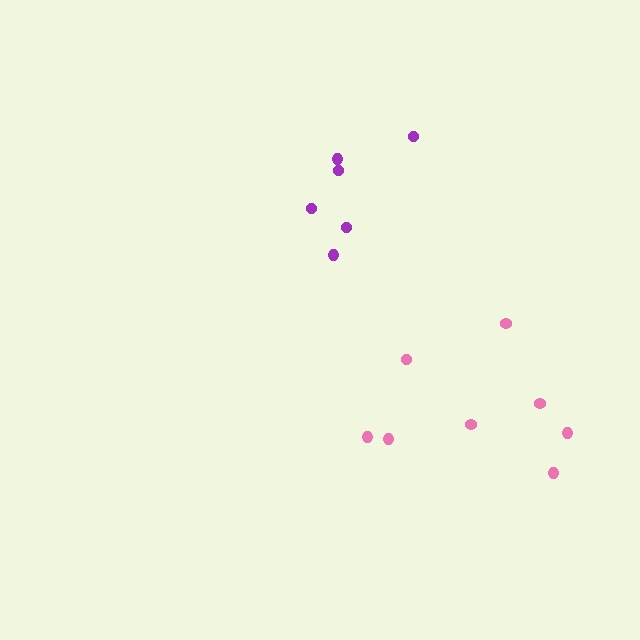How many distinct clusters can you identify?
There are 2 distinct clusters.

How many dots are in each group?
Group 1: 6 dots, Group 2: 8 dots (14 total).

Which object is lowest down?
The pink cluster is bottommost.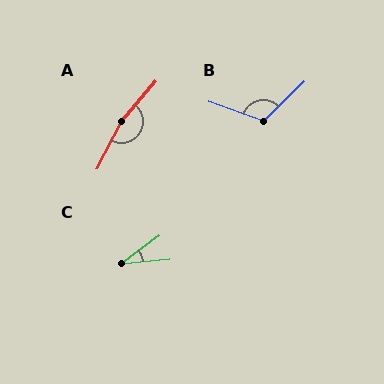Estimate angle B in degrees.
Approximately 117 degrees.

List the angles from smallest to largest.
C (32°), B (117°), A (167°).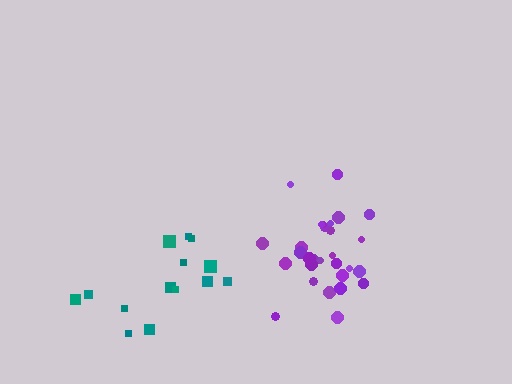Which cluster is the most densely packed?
Purple.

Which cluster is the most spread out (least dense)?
Teal.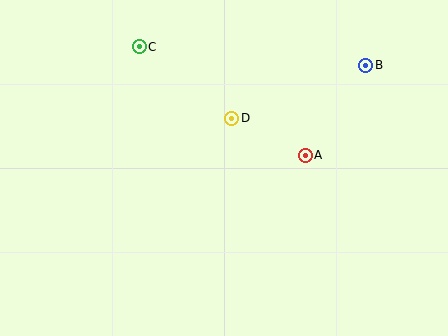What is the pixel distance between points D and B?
The distance between D and B is 144 pixels.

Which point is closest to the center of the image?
Point D at (232, 118) is closest to the center.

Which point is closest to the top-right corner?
Point B is closest to the top-right corner.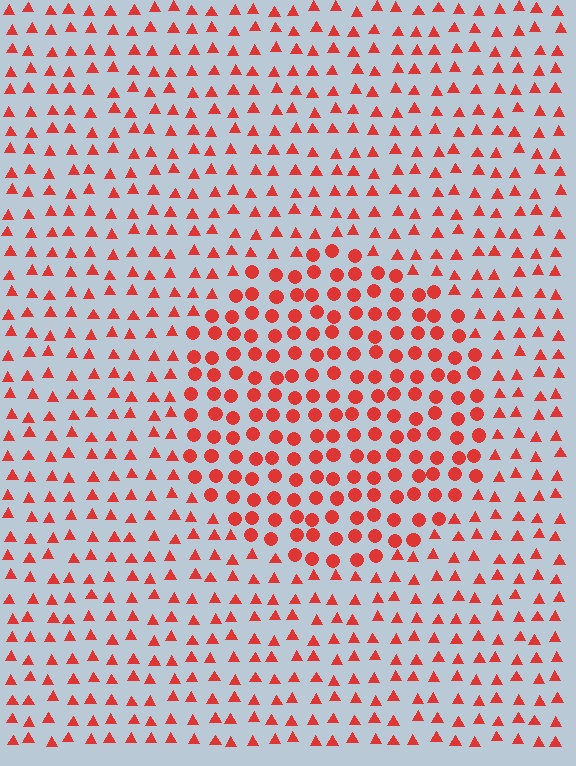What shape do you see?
I see a circle.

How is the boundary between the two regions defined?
The boundary is defined by a change in element shape: circles inside vs. triangles outside. All elements share the same color and spacing.